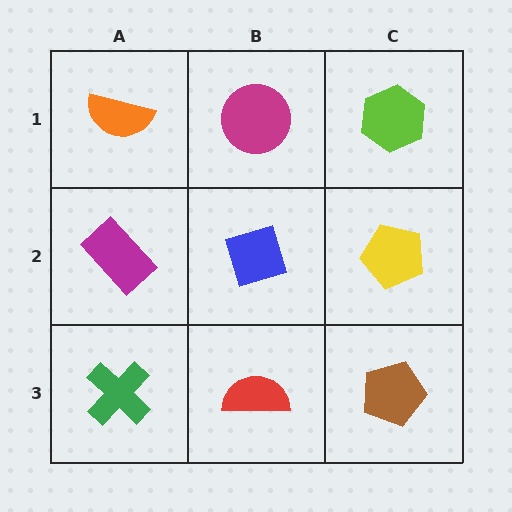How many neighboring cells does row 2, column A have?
3.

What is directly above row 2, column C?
A lime hexagon.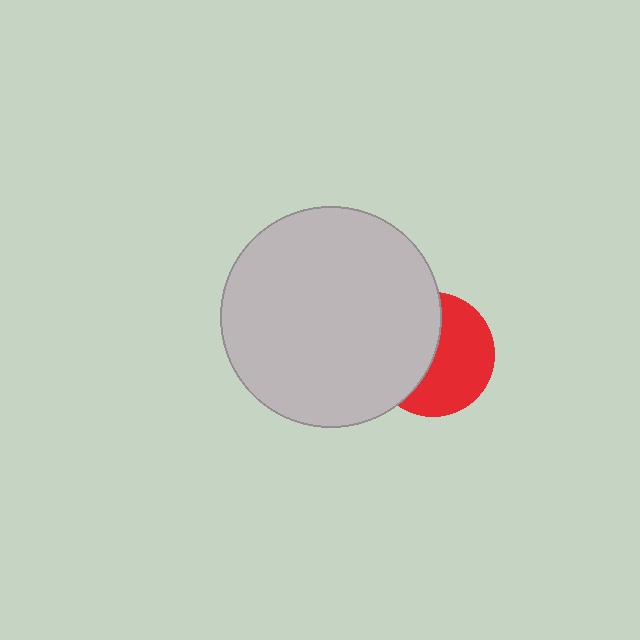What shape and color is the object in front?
The object in front is a light gray circle.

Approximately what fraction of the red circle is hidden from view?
Roughly 46% of the red circle is hidden behind the light gray circle.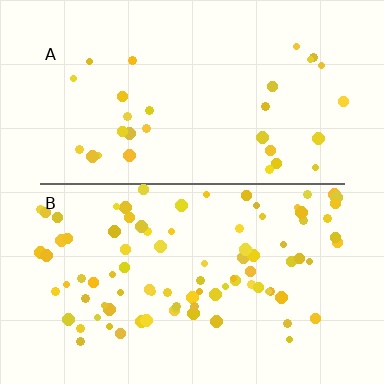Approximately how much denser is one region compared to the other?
Approximately 2.9× — region B over region A.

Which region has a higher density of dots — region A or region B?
B (the bottom).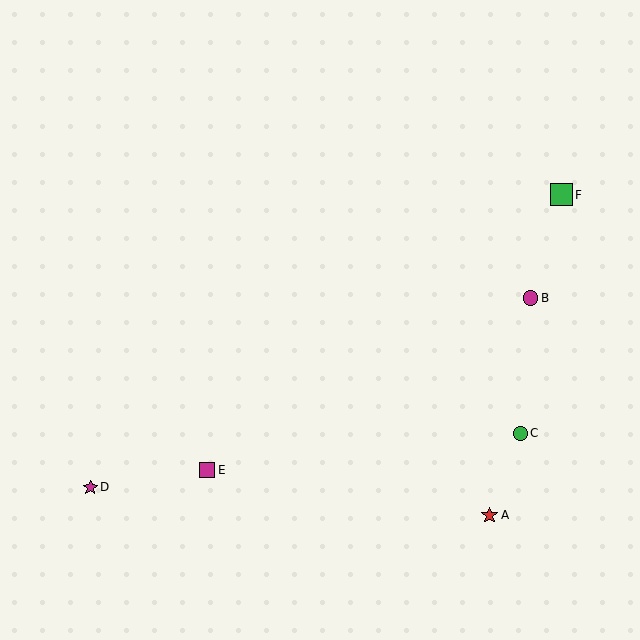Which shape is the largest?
The green square (labeled F) is the largest.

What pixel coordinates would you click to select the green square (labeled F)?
Click at (561, 195) to select the green square F.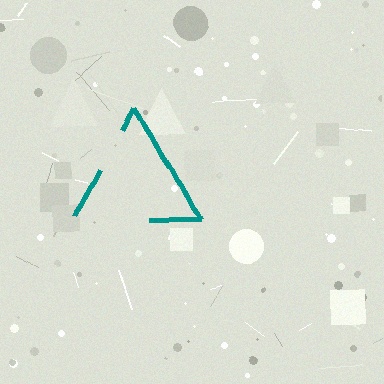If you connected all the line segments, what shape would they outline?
They would outline a triangle.